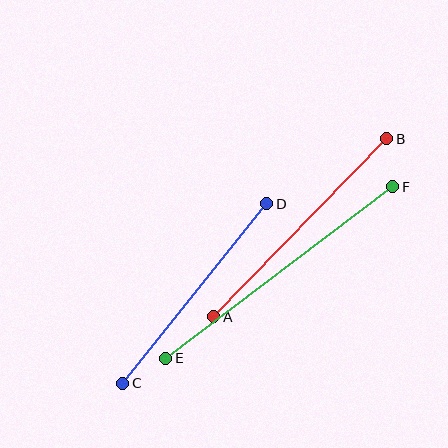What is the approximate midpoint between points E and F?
The midpoint is at approximately (279, 273) pixels.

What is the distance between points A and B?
The distance is approximately 248 pixels.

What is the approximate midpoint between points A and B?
The midpoint is at approximately (300, 228) pixels.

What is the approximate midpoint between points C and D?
The midpoint is at approximately (195, 294) pixels.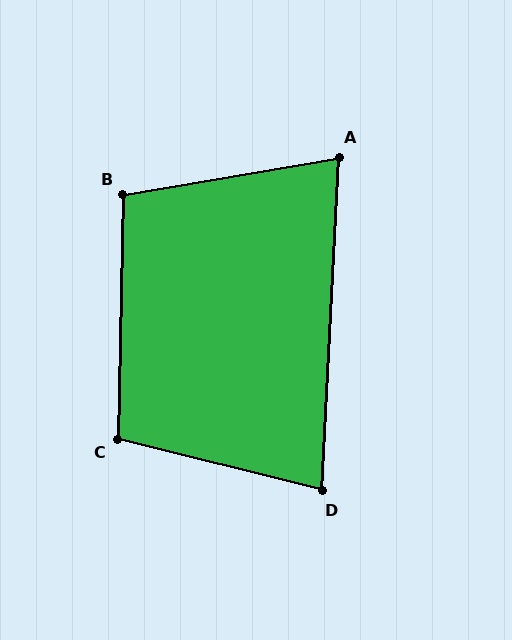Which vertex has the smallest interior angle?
A, at approximately 77 degrees.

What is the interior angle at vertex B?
Approximately 101 degrees (obtuse).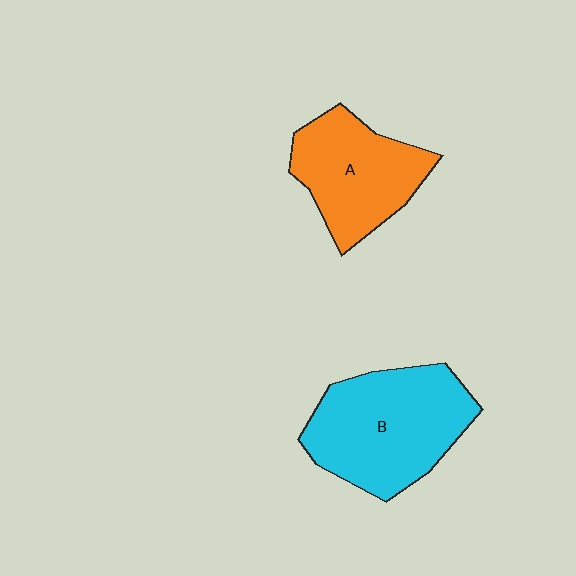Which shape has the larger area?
Shape B (cyan).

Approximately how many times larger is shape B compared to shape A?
Approximately 1.3 times.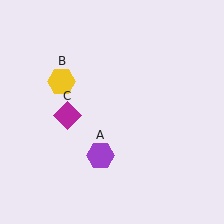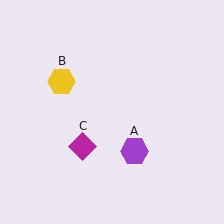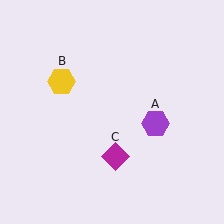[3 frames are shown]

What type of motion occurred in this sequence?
The purple hexagon (object A), magenta diamond (object C) rotated counterclockwise around the center of the scene.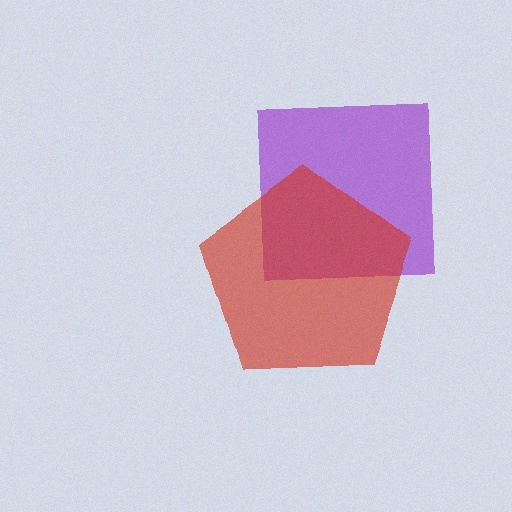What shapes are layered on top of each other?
The layered shapes are: a purple square, a red pentagon.